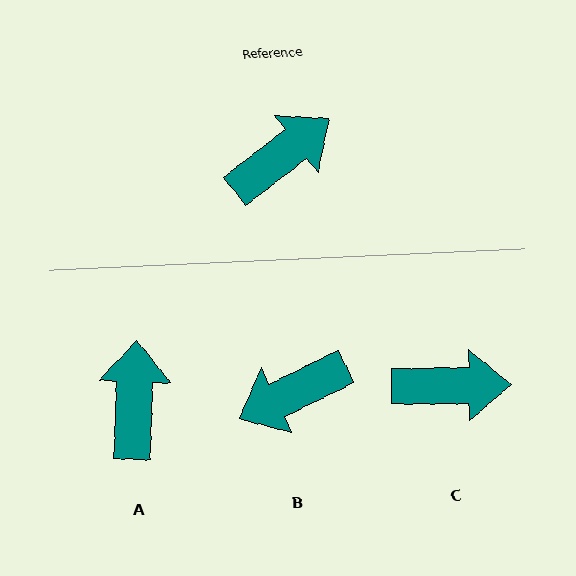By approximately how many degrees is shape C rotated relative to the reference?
Approximately 37 degrees clockwise.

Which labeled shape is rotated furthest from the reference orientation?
B, about 168 degrees away.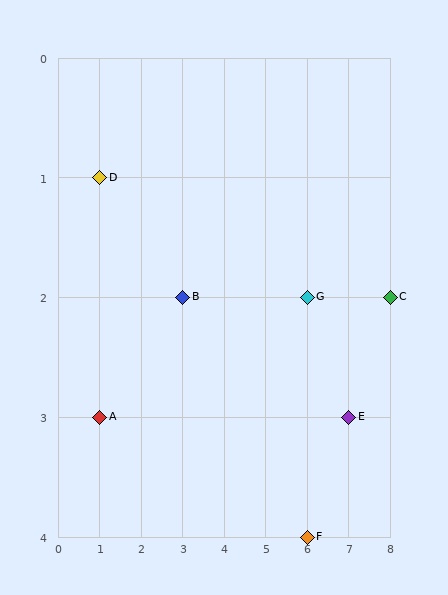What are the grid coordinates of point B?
Point B is at grid coordinates (3, 2).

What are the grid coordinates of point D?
Point D is at grid coordinates (1, 1).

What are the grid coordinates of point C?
Point C is at grid coordinates (8, 2).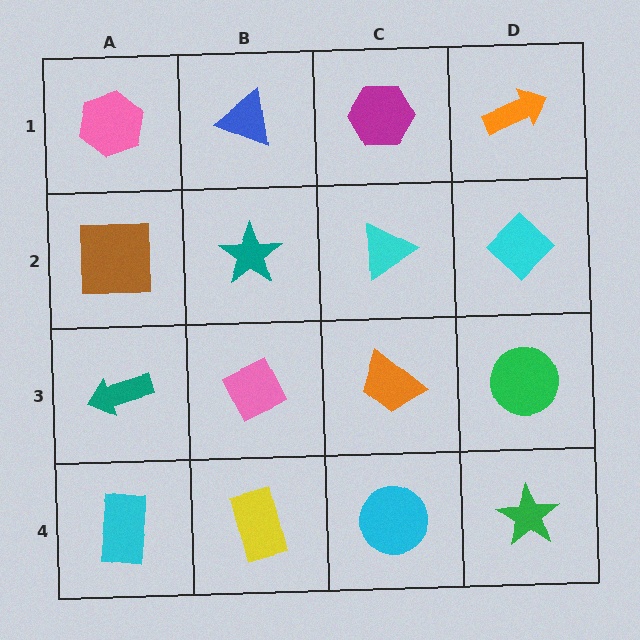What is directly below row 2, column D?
A green circle.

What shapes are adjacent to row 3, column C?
A cyan triangle (row 2, column C), a cyan circle (row 4, column C), a pink diamond (row 3, column B), a green circle (row 3, column D).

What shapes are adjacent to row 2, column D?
An orange arrow (row 1, column D), a green circle (row 3, column D), a cyan triangle (row 2, column C).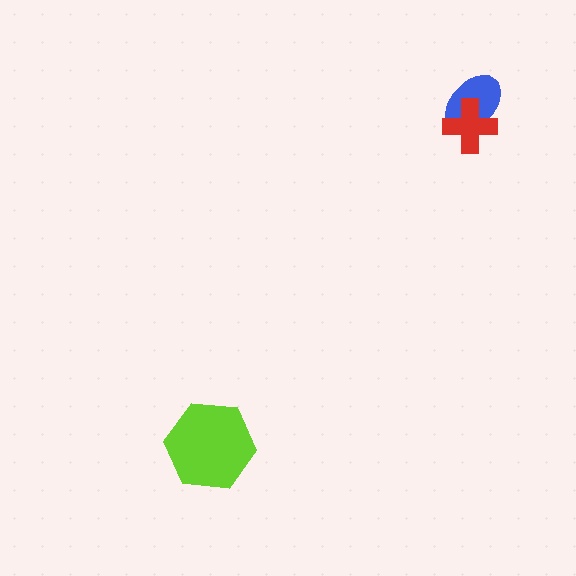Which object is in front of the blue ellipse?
The red cross is in front of the blue ellipse.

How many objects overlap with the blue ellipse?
1 object overlaps with the blue ellipse.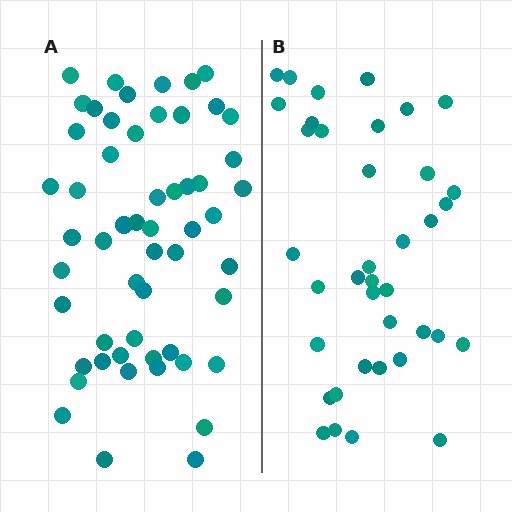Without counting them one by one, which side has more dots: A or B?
Region A (the left region) has more dots.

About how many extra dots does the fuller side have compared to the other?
Region A has approximately 15 more dots than region B.